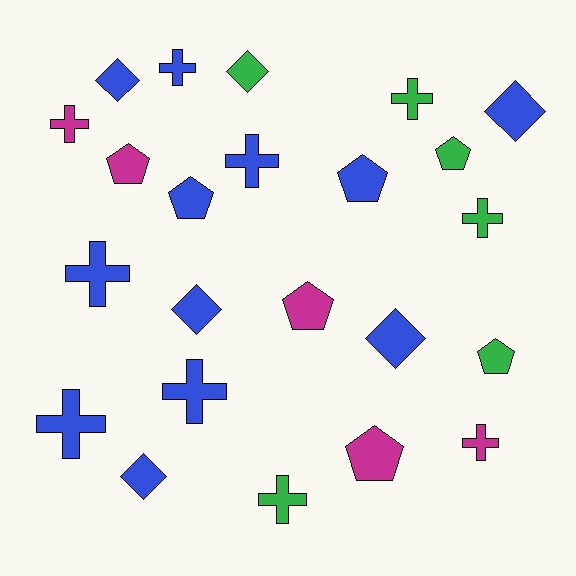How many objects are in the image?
There are 23 objects.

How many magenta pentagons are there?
There are 3 magenta pentagons.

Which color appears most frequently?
Blue, with 12 objects.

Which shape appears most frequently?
Cross, with 10 objects.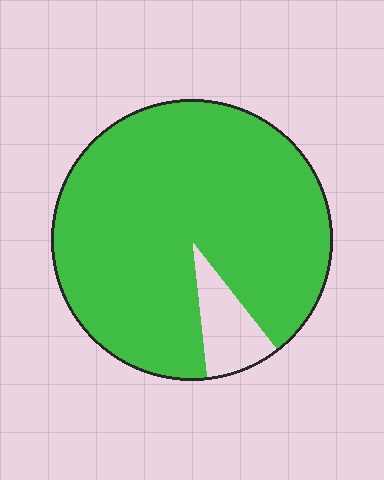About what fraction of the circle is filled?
About nine tenths (9/10).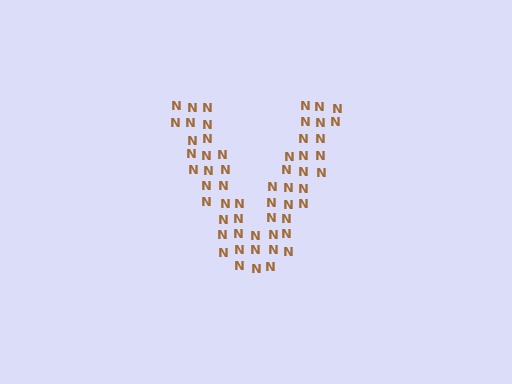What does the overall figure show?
The overall figure shows the letter V.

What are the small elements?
The small elements are letter N's.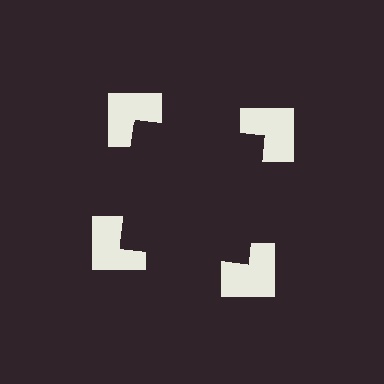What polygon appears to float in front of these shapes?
An illusory square — its edges are inferred from the aligned wedge cuts in the notched squares, not physically drawn.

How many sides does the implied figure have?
4 sides.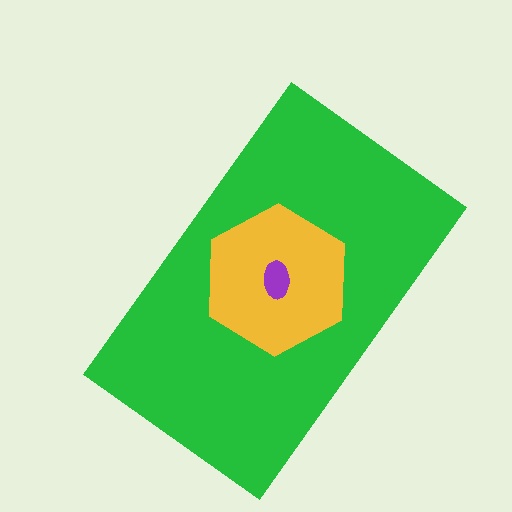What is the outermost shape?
The green rectangle.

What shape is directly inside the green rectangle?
The yellow hexagon.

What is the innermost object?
The purple ellipse.